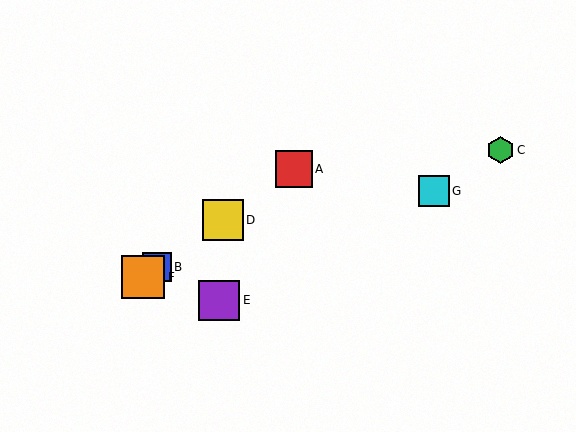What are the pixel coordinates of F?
Object F is at (143, 277).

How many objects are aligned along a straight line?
4 objects (A, B, D, F) are aligned along a straight line.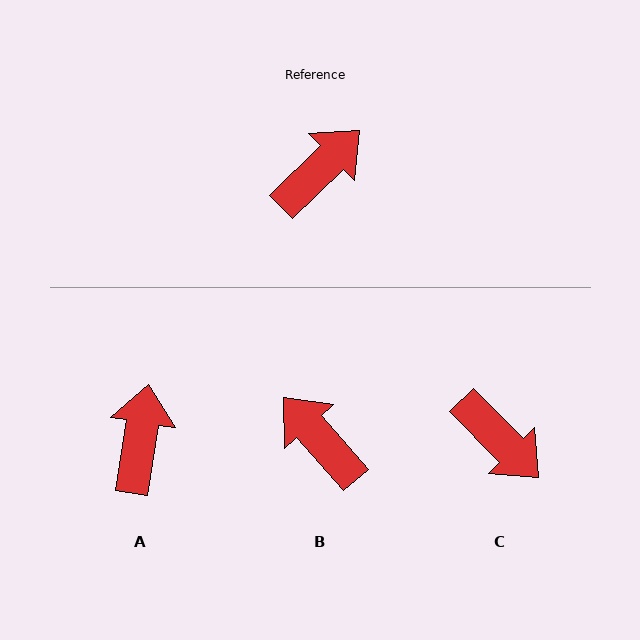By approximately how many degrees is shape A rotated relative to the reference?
Approximately 37 degrees counter-clockwise.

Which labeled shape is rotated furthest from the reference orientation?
C, about 90 degrees away.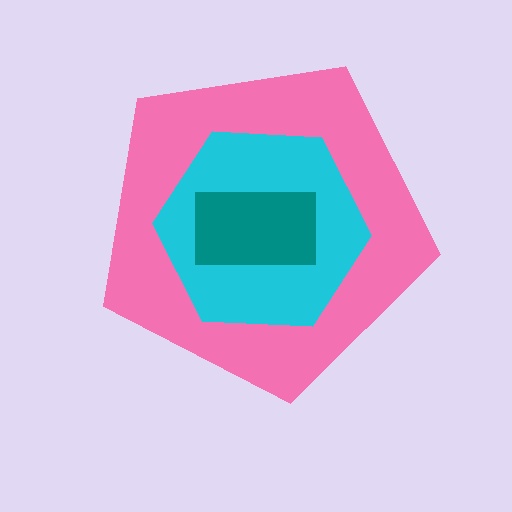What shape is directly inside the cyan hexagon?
The teal rectangle.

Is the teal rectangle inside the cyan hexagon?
Yes.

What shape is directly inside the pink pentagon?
The cyan hexagon.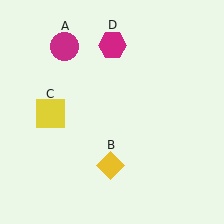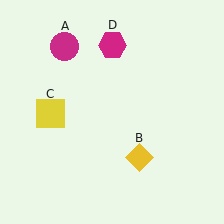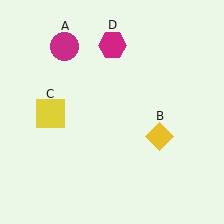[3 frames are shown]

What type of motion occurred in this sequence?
The yellow diamond (object B) rotated counterclockwise around the center of the scene.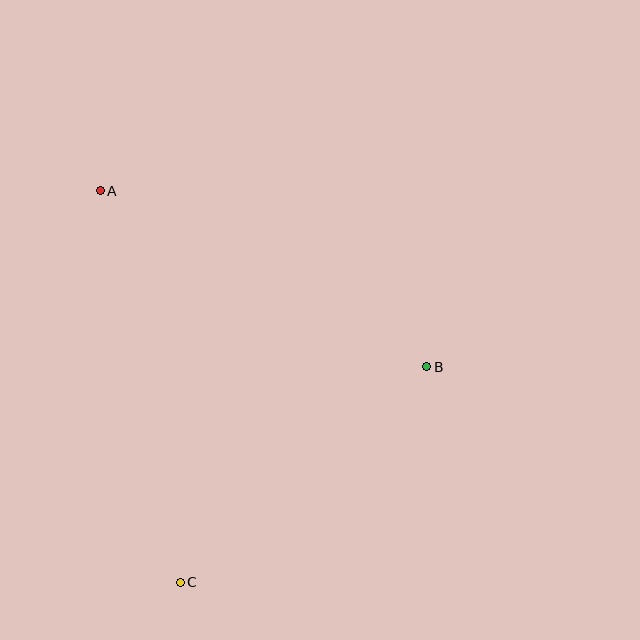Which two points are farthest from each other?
Points A and C are farthest from each other.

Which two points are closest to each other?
Points B and C are closest to each other.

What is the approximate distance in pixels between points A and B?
The distance between A and B is approximately 371 pixels.